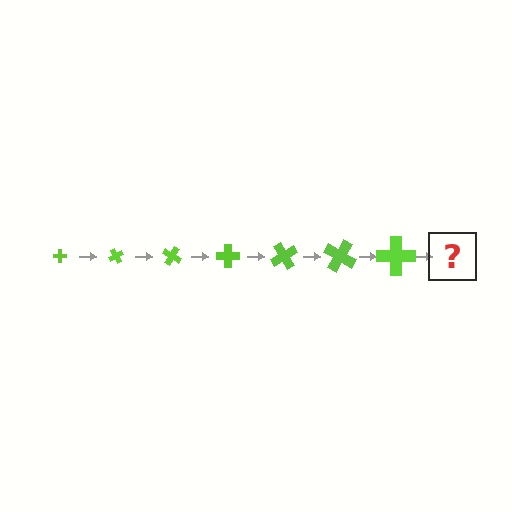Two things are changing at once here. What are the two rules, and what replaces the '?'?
The two rules are that the cross grows larger each step and it rotates 60 degrees each step. The '?' should be a cross, larger than the previous one and rotated 420 degrees from the start.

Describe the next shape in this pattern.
It should be a cross, larger than the previous one and rotated 420 degrees from the start.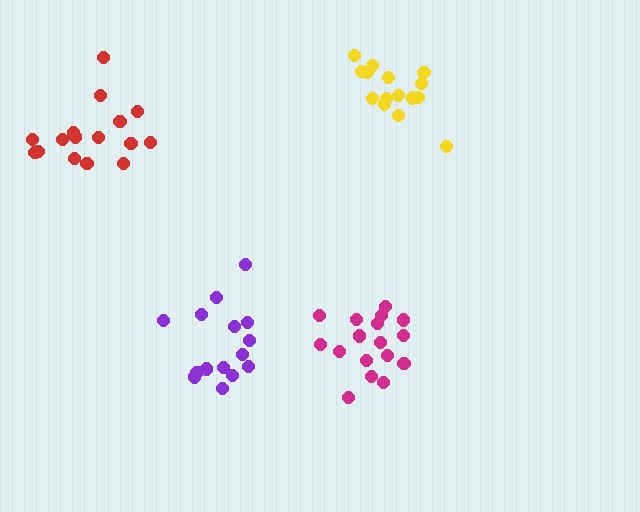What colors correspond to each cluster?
The clusters are colored: red, purple, magenta, yellow.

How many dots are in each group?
Group 1: 16 dots, Group 2: 15 dots, Group 3: 17 dots, Group 4: 15 dots (63 total).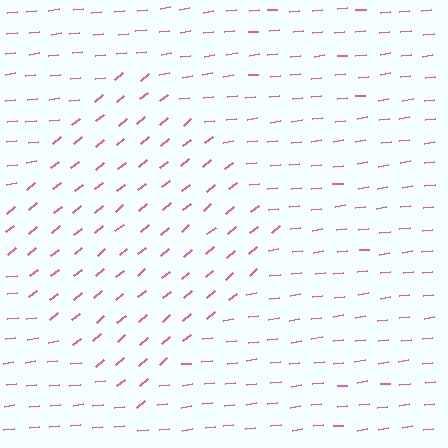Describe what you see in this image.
The image is filled with small pink line segments. A diamond region in the image has lines oriented differently from the surrounding lines, creating a visible texture boundary.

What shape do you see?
I see a diamond.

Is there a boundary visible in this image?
Yes, there is a texture boundary formed by a change in line orientation.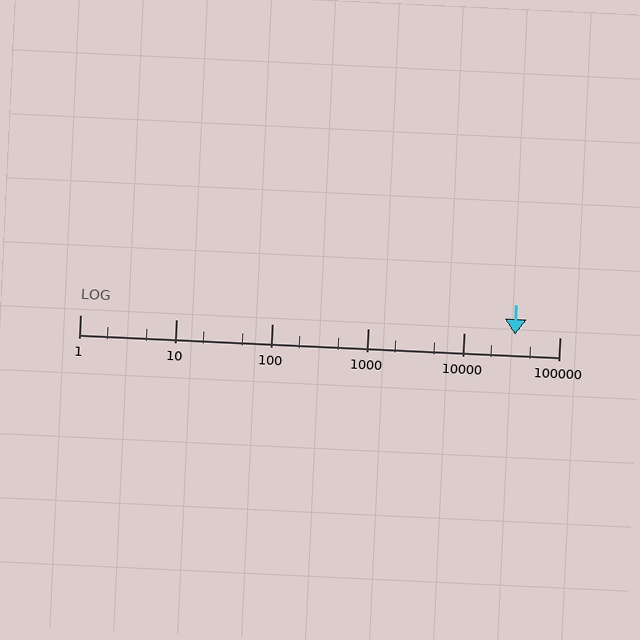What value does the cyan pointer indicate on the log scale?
The pointer indicates approximately 34000.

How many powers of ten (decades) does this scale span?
The scale spans 5 decades, from 1 to 100000.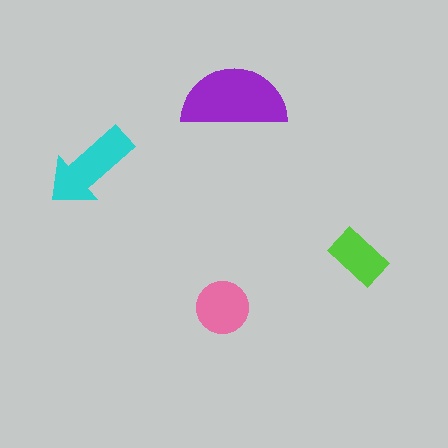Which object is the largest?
The purple semicircle.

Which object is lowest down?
The pink circle is bottommost.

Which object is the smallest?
The lime rectangle.